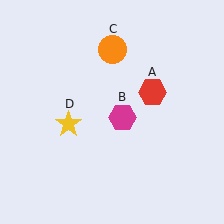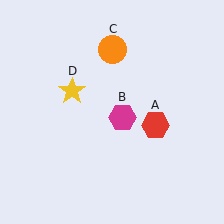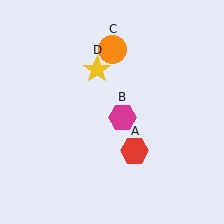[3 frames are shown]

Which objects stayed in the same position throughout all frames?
Magenta hexagon (object B) and orange circle (object C) remained stationary.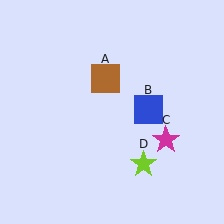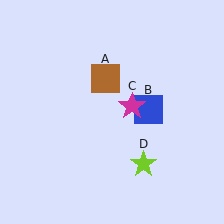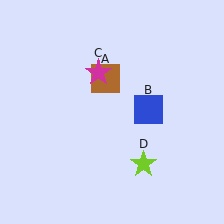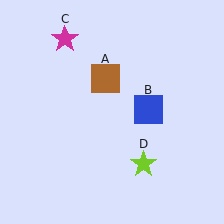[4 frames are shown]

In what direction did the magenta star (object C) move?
The magenta star (object C) moved up and to the left.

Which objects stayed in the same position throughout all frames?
Brown square (object A) and blue square (object B) and lime star (object D) remained stationary.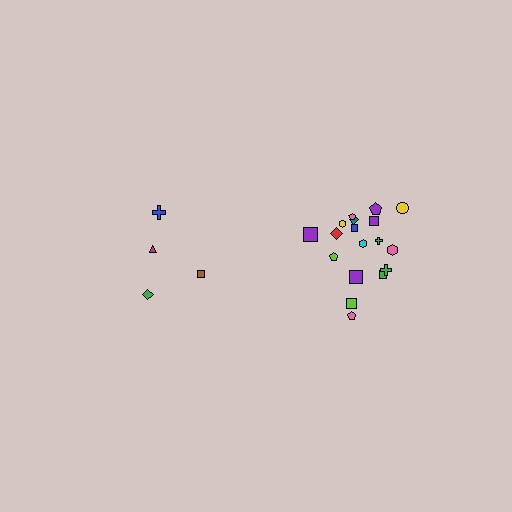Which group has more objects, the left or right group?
The right group.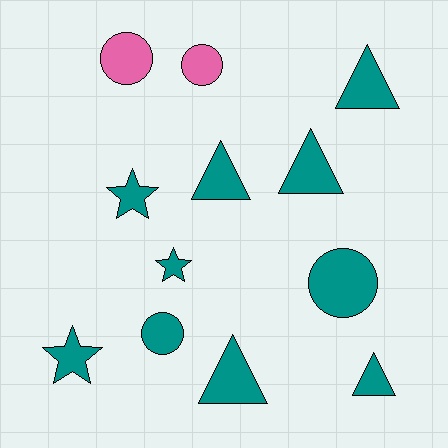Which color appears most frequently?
Teal, with 10 objects.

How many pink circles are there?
There are 2 pink circles.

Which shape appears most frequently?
Triangle, with 5 objects.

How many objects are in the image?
There are 12 objects.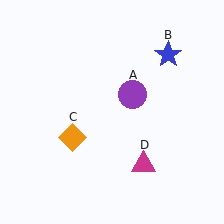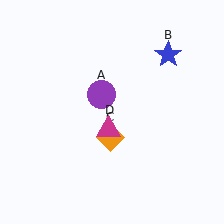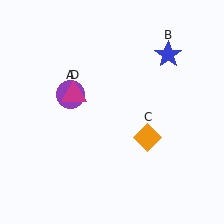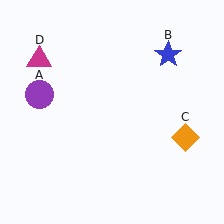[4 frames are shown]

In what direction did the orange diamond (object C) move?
The orange diamond (object C) moved right.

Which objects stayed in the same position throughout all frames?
Blue star (object B) remained stationary.